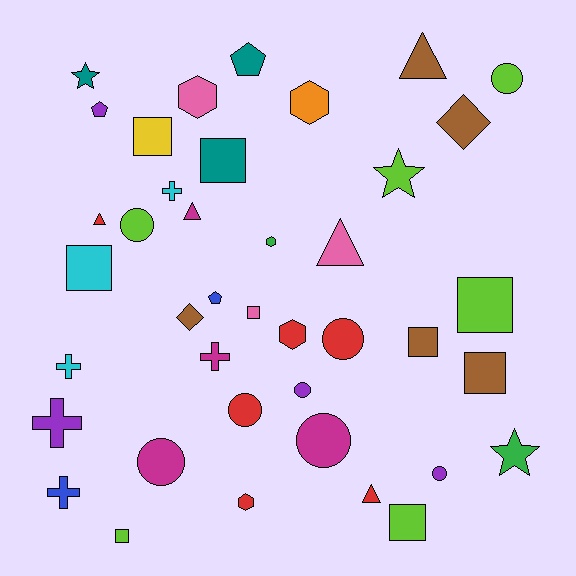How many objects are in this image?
There are 40 objects.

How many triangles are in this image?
There are 5 triangles.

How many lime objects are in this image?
There are 6 lime objects.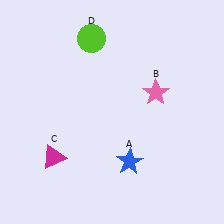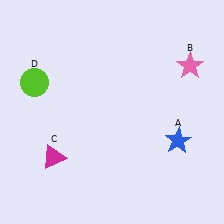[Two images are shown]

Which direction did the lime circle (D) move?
The lime circle (D) moved left.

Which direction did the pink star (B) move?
The pink star (B) moved right.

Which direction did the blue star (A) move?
The blue star (A) moved right.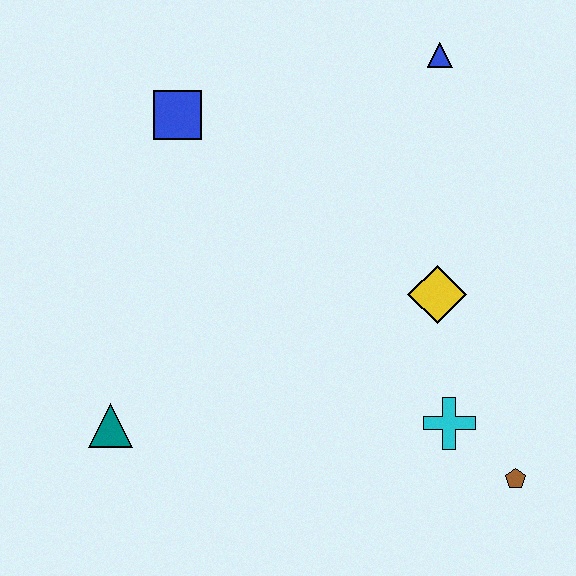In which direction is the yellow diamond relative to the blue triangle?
The yellow diamond is below the blue triangle.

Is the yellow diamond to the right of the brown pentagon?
No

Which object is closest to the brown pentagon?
The cyan cross is closest to the brown pentagon.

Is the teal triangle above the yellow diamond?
No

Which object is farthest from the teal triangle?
The blue triangle is farthest from the teal triangle.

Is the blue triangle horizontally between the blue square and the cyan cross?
Yes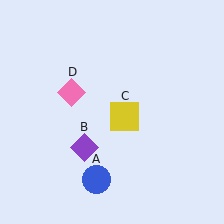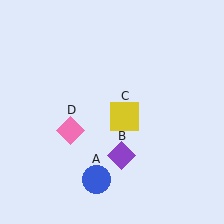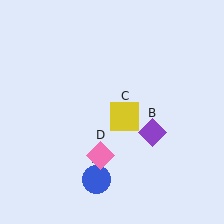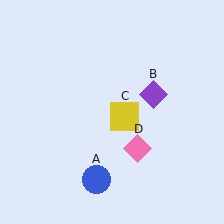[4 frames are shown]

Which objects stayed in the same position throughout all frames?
Blue circle (object A) and yellow square (object C) remained stationary.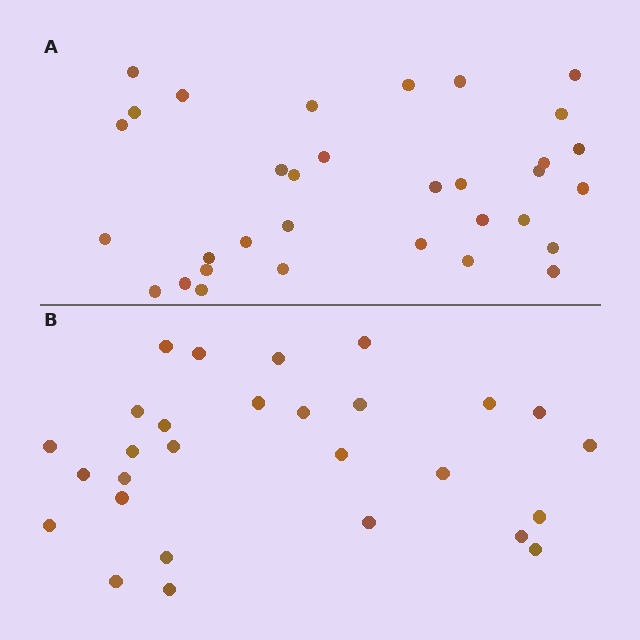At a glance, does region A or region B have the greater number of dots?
Region A (the top region) has more dots.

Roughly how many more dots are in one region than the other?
Region A has about 5 more dots than region B.